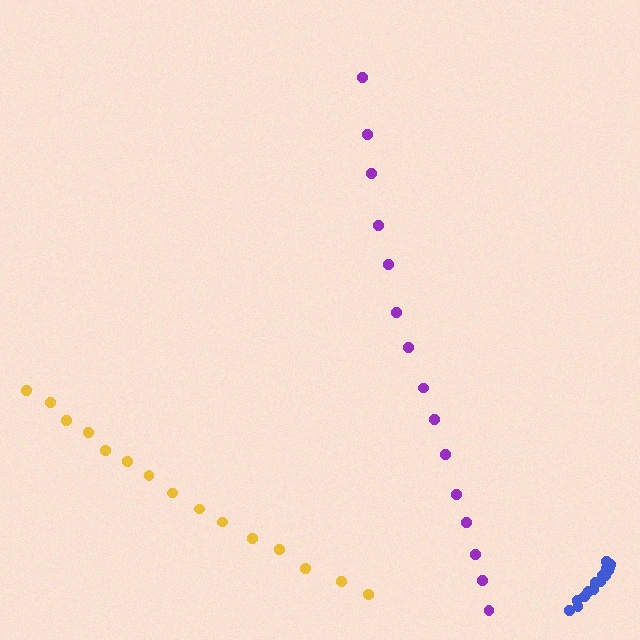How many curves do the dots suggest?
There are 3 distinct paths.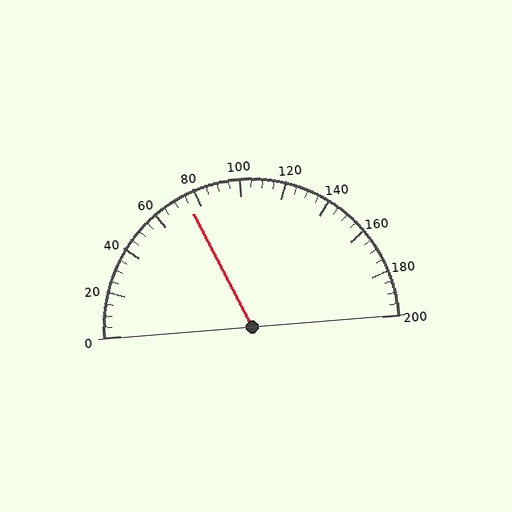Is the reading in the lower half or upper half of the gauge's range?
The reading is in the lower half of the range (0 to 200).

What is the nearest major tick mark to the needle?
The nearest major tick mark is 80.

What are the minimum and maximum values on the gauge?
The gauge ranges from 0 to 200.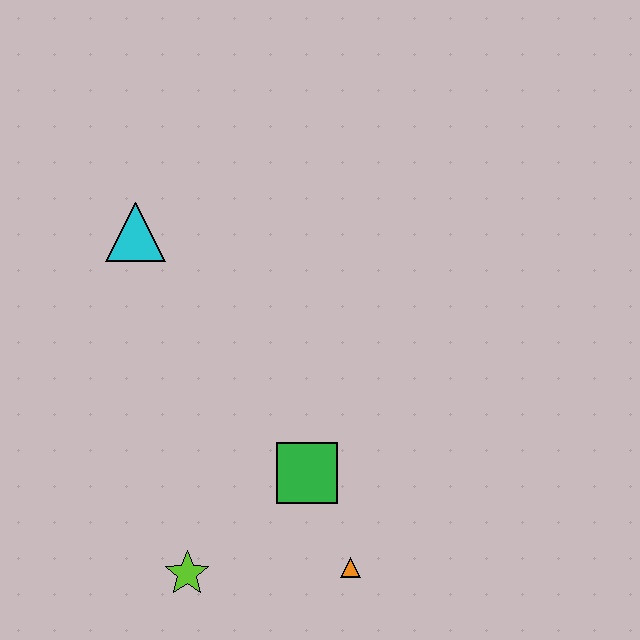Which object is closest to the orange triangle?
The green square is closest to the orange triangle.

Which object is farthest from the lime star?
The cyan triangle is farthest from the lime star.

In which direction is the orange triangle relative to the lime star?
The orange triangle is to the right of the lime star.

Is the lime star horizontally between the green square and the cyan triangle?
Yes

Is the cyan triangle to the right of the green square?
No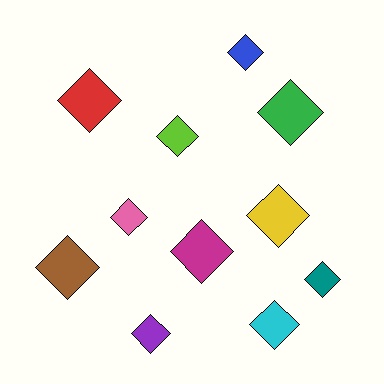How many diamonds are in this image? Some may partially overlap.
There are 11 diamonds.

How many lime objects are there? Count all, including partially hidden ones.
There is 1 lime object.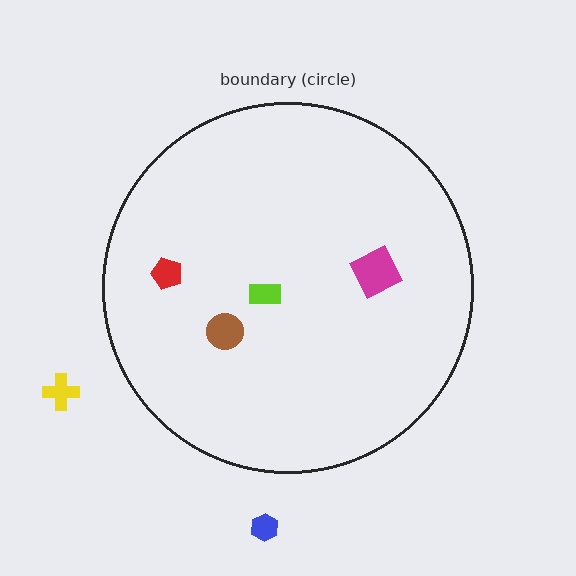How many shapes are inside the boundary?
4 inside, 2 outside.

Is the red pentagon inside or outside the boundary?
Inside.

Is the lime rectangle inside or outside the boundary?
Inside.